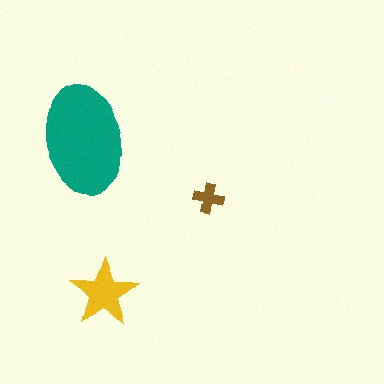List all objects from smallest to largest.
The brown cross, the yellow star, the teal ellipse.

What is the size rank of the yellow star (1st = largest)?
2nd.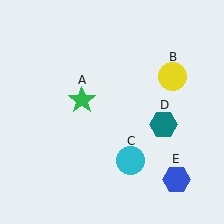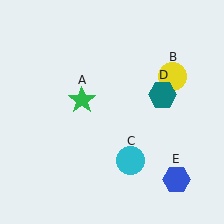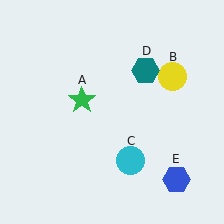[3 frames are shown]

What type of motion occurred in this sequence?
The teal hexagon (object D) rotated counterclockwise around the center of the scene.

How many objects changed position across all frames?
1 object changed position: teal hexagon (object D).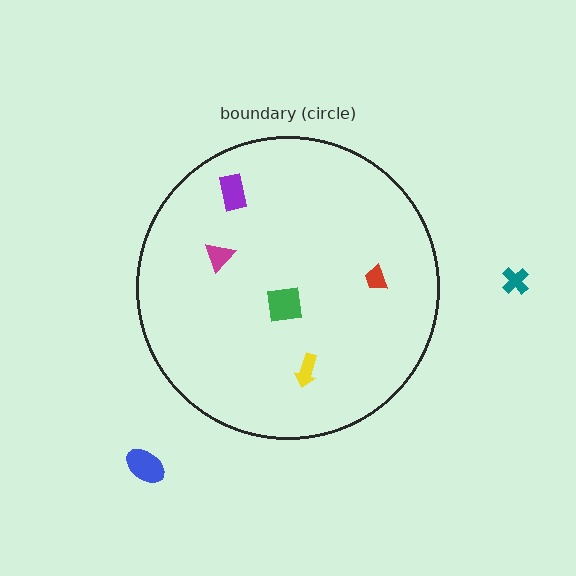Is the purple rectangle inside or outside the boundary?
Inside.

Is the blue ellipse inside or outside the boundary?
Outside.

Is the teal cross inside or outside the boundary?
Outside.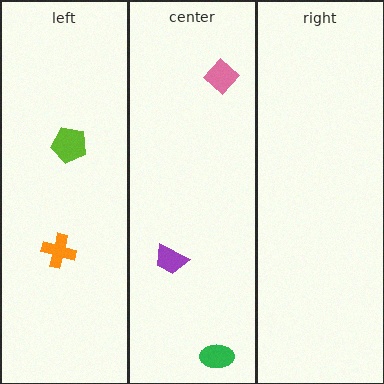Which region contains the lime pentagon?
The left region.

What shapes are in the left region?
The orange cross, the lime pentagon.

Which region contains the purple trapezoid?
The center region.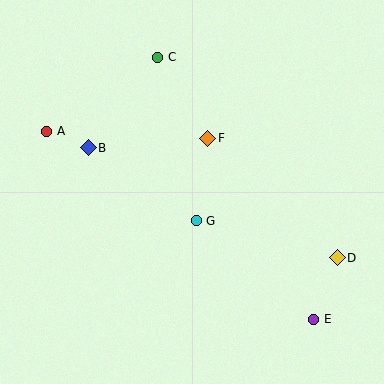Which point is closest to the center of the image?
Point G at (196, 221) is closest to the center.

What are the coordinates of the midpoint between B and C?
The midpoint between B and C is at (123, 102).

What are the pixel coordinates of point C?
Point C is at (158, 57).